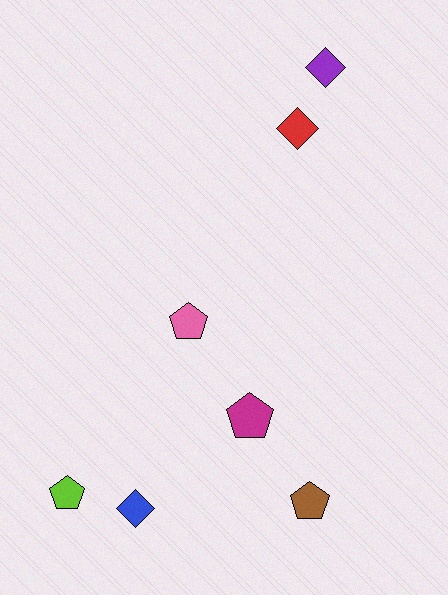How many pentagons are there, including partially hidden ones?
There are 4 pentagons.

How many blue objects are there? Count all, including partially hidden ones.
There is 1 blue object.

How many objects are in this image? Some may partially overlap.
There are 7 objects.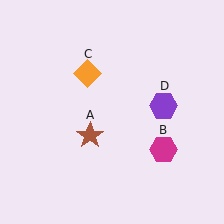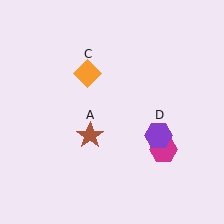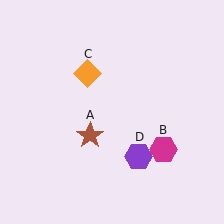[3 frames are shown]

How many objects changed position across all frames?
1 object changed position: purple hexagon (object D).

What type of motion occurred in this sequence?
The purple hexagon (object D) rotated clockwise around the center of the scene.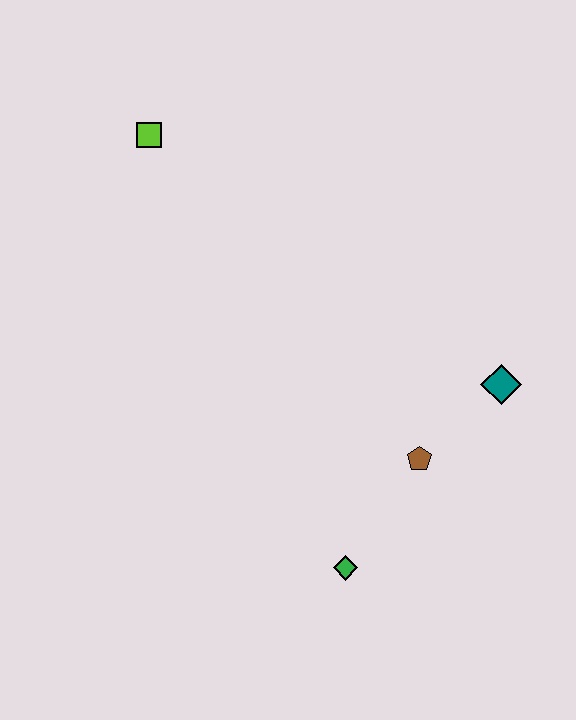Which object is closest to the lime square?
The brown pentagon is closest to the lime square.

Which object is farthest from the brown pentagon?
The lime square is farthest from the brown pentagon.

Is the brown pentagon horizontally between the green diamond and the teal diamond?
Yes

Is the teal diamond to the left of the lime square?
No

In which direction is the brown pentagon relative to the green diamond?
The brown pentagon is above the green diamond.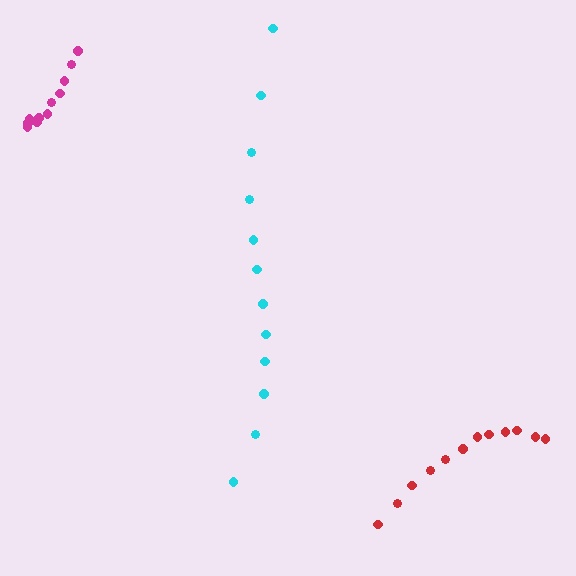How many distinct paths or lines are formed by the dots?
There are 3 distinct paths.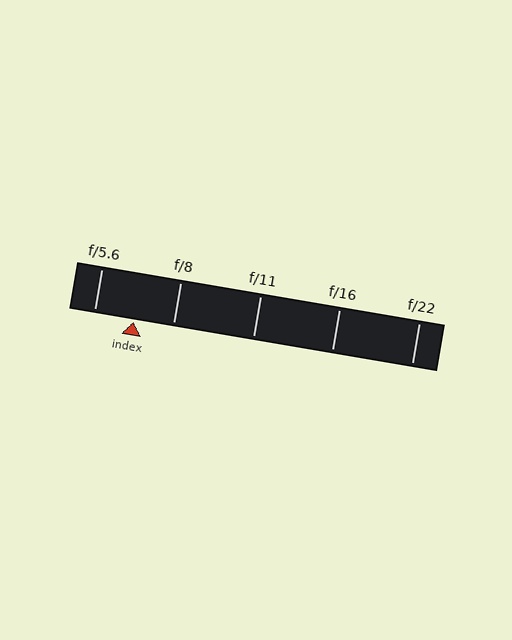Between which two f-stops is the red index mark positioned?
The index mark is between f/5.6 and f/8.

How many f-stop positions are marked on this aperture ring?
There are 5 f-stop positions marked.